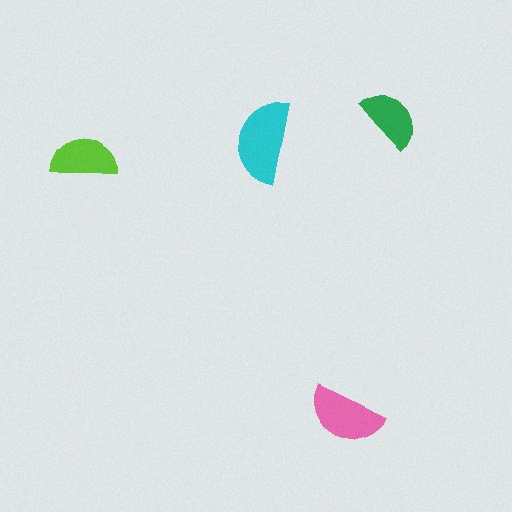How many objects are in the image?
There are 4 objects in the image.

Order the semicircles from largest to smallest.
the cyan one, the pink one, the lime one, the green one.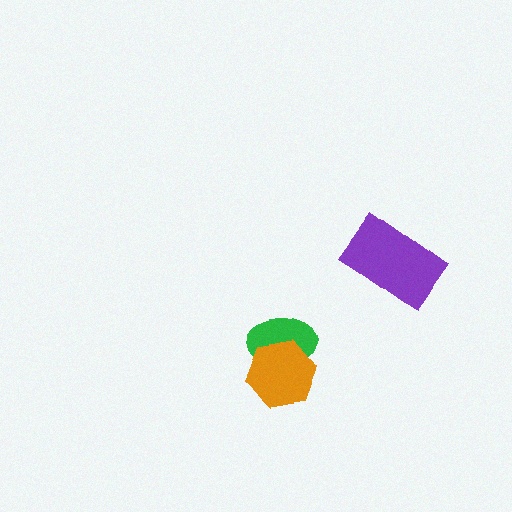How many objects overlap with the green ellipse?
1 object overlaps with the green ellipse.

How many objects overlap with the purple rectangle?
0 objects overlap with the purple rectangle.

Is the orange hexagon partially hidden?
No, no other shape covers it.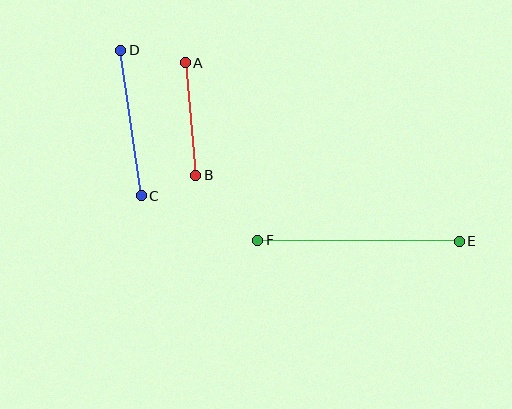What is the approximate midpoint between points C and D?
The midpoint is at approximately (131, 123) pixels.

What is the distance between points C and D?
The distance is approximately 147 pixels.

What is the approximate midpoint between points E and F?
The midpoint is at approximately (358, 241) pixels.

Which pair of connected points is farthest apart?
Points E and F are farthest apart.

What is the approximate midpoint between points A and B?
The midpoint is at approximately (190, 119) pixels.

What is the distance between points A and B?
The distance is approximately 113 pixels.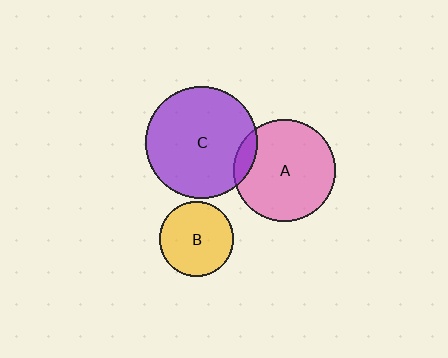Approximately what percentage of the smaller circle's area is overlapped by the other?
Approximately 10%.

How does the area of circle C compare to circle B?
Approximately 2.3 times.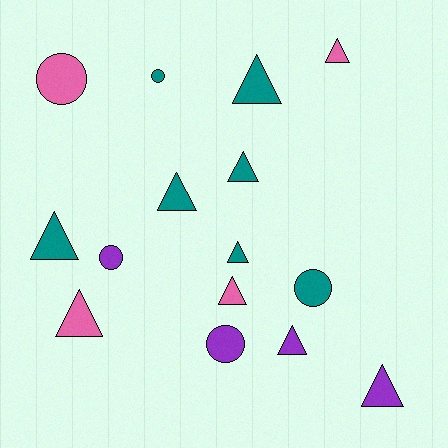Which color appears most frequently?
Teal, with 7 objects.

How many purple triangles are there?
There are 2 purple triangles.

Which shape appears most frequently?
Triangle, with 10 objects.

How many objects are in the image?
There are 15 objects.